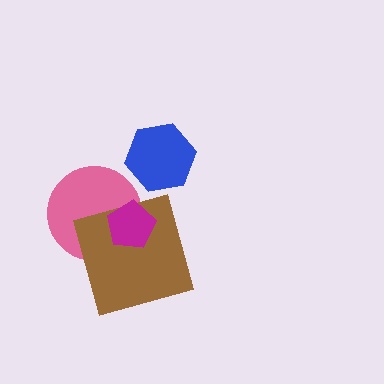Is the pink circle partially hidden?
Yes, it is partially covered by another shape.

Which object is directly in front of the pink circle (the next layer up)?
The brown square is directly in front of the pink circle.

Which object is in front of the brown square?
The magenta pentagon is in front of the brown square.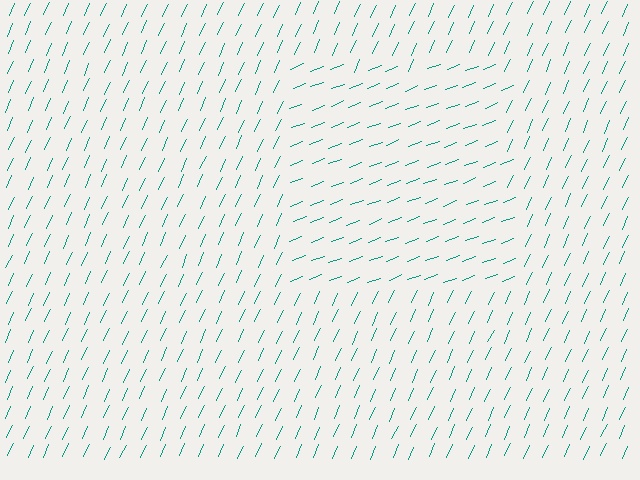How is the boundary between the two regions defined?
The boundary is defined purely by a change in line orientation (approximately 45 degrees difference). All lines are the same color and thickness.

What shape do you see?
I see a rectangle.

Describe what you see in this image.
The image is filled with small teal line segments. A rectangle region in the image has lines oriented differently from the surrounding lines, creating a visible texture boundary.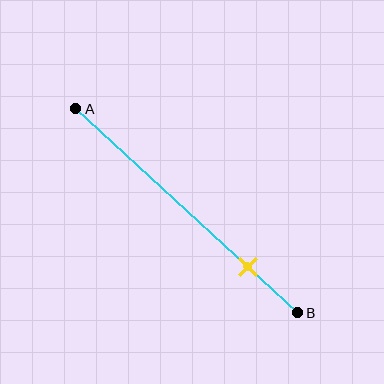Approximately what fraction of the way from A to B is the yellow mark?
The yellow mark is approximately 80% of the way from A to B.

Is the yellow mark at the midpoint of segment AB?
No, the mark is at about 80% from A, not at the 50% midpoint.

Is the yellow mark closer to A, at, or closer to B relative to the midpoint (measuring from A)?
The yellow mark is closer to point B than the midpoint of segment AB.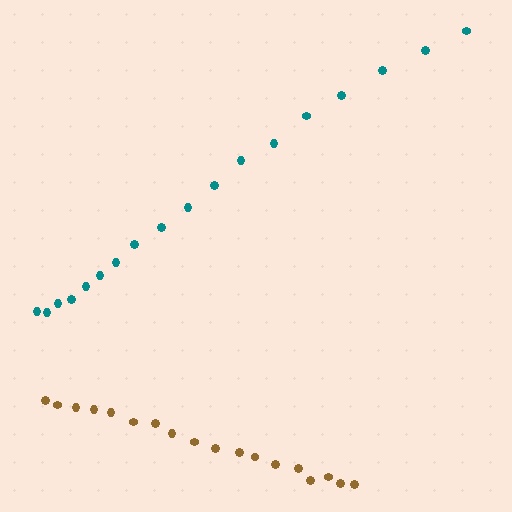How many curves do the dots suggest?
There are 2 distinct paths.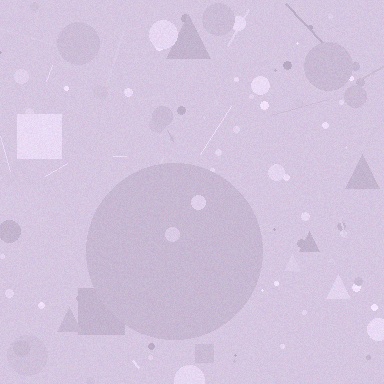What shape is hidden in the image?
A circle is hidden in the image.